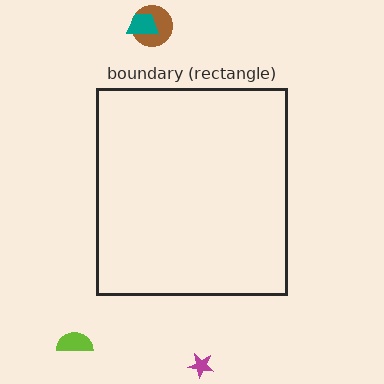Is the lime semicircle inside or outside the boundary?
Outside.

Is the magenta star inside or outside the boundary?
Outside.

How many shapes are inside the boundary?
0 inside, 4 outside.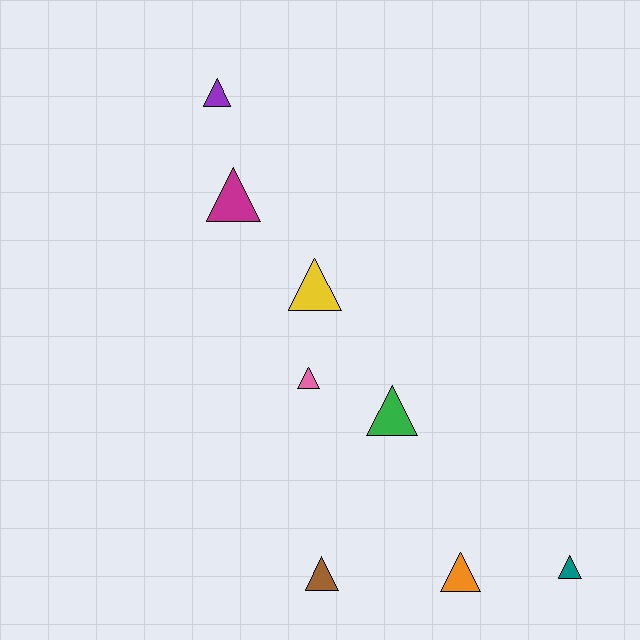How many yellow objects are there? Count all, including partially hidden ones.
There is 1 yellow object.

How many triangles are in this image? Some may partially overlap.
There are 8 triangles.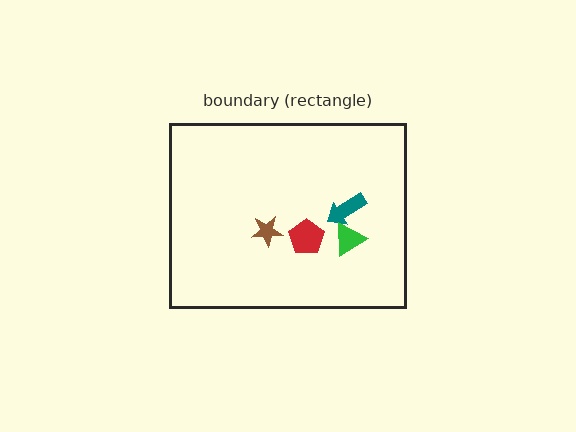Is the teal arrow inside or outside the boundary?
Inside.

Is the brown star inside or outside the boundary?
Inside.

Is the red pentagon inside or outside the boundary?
Inside.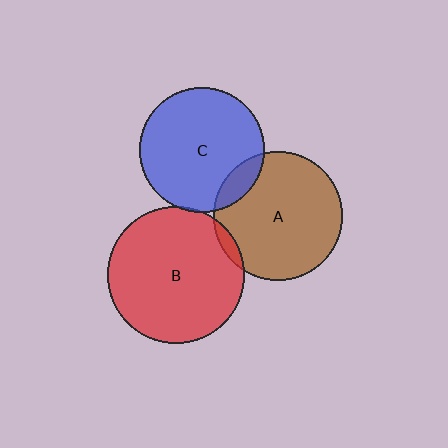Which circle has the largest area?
Circle B (red).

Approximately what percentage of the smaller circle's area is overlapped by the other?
Approximately 10%.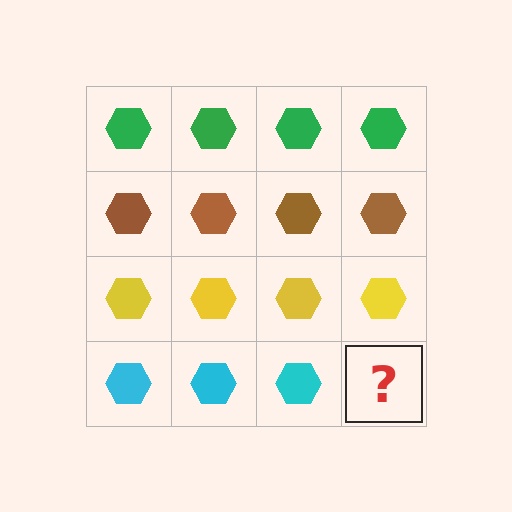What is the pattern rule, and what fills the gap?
The rule is that each row has a consistent color. The gap should be filled with a cyan hexagon.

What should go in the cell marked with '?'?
The missing cell should contain a cyan hexagon.